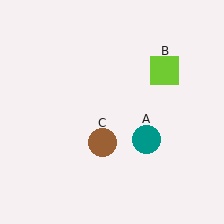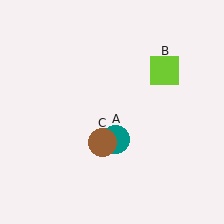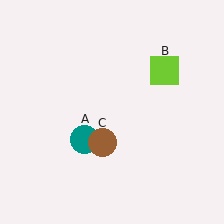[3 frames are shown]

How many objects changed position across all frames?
1 object changed position: teal circle (object A).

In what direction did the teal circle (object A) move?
The teal circle (object A) moved left.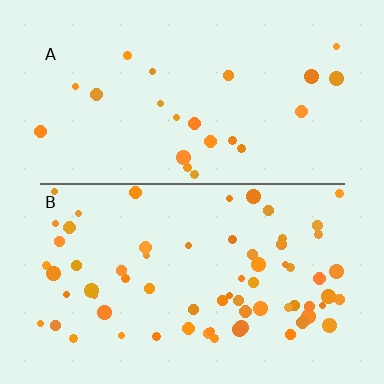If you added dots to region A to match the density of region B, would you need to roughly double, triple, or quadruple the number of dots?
Approximately triple.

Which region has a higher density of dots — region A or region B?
B (the bottom).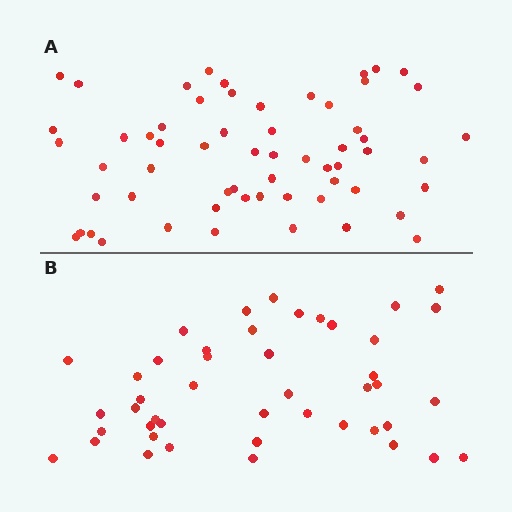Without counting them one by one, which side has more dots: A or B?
Region A (the top region) has more dots.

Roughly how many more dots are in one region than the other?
Region A has approximately 15 more dots than region B.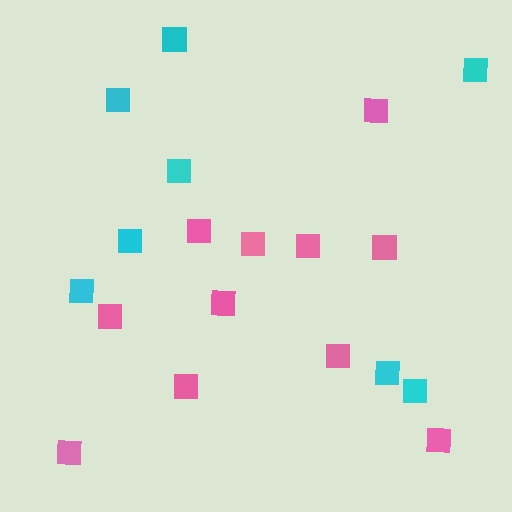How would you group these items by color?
There are 2 groups: one group of pink squares (11) and one group of cyan squares (8).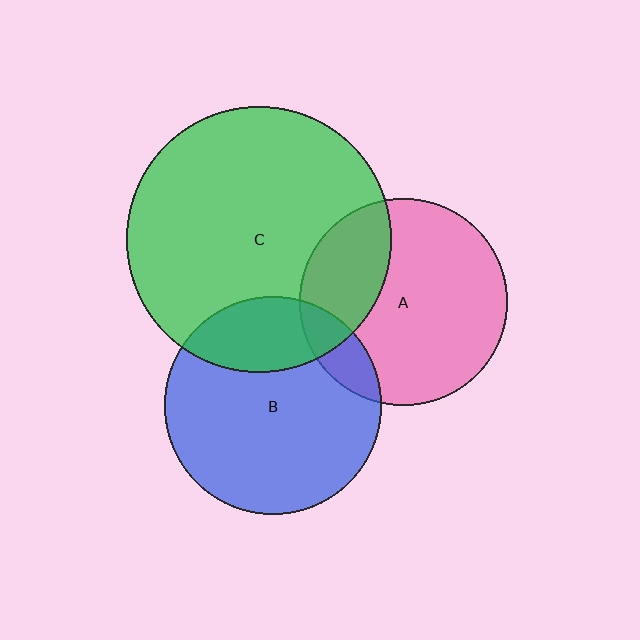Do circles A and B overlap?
Yes.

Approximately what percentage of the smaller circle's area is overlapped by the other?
Approximately 10%.